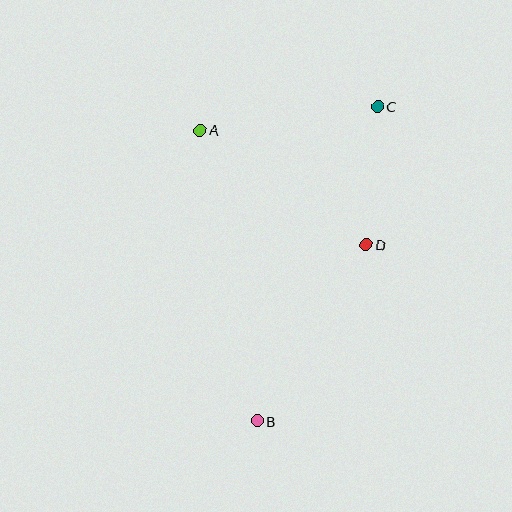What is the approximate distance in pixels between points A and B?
The distance between A and B is approximately 297 pixels.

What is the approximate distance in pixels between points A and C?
The distance between A and C is approximately 179 pixels.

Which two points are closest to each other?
Points C and D are closest to each other.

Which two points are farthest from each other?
Points B and C are farthest from each other.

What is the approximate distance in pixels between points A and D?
The distance between A and D is approximately 202 pixels.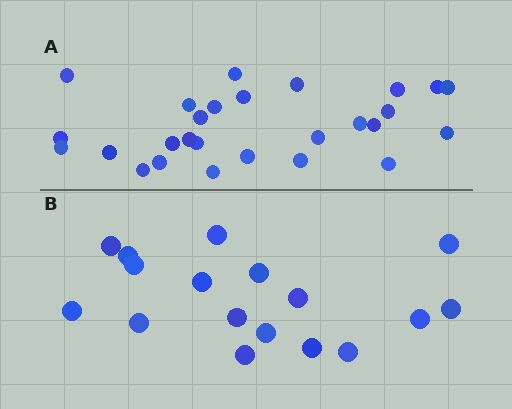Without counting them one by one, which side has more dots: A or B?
Region A (the top region) has more dots.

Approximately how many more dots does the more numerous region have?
Region A has roughly 10 or so more dots than region B.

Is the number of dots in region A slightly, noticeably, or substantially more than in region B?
Region A has substantially more. The ratio is roughly 1.6 to 1.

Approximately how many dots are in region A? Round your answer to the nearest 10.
About 30 dots. (The exact count is 27, which rounds to 30.)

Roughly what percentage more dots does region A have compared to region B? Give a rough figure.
About 60% more.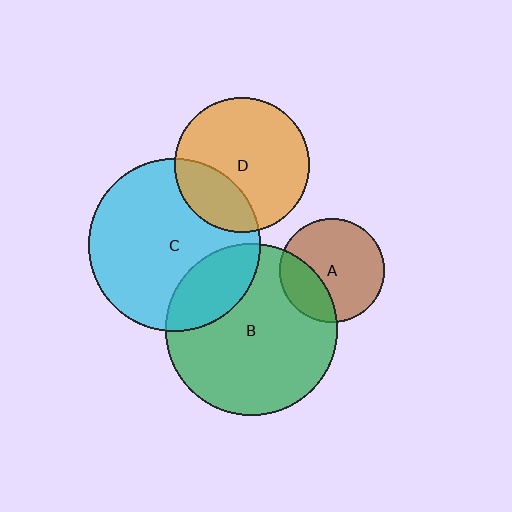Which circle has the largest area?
Circle B (green).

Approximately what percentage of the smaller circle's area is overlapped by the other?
Approximately 25%.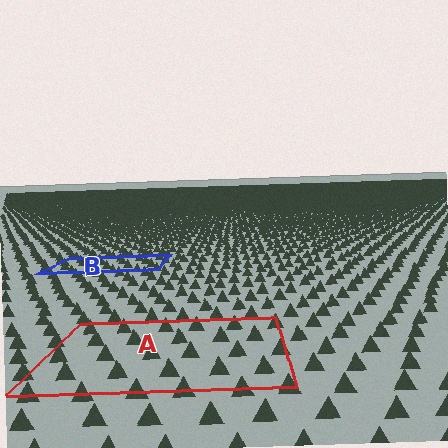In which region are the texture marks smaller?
The texture marks are smaller in region B, because it is farther away.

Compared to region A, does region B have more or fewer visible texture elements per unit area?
Region B has more texture elements per unit area — they are packed more densely because it is farther away.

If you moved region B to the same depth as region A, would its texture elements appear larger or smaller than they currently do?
They would appear larger. At a closer depth, the same texture elements are projected at a bigger on-screen size.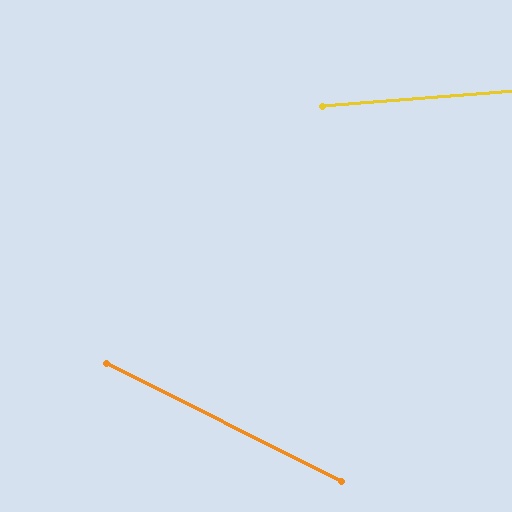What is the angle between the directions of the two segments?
Approximately 31 degrees.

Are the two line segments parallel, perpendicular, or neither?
Neither parallel nor perpendicular — they differ by about 31°.